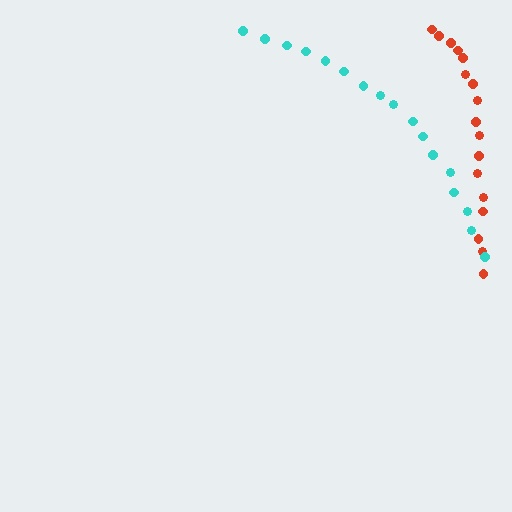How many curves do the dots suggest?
There are 2 distinct paths.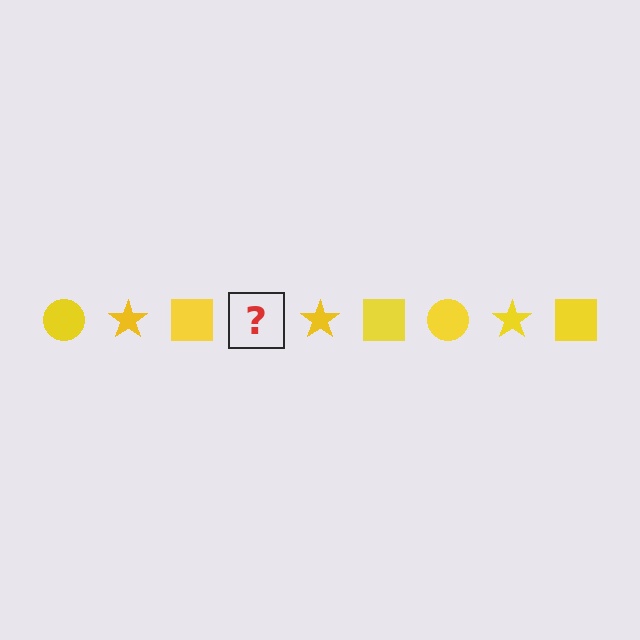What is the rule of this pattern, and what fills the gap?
The rule is that the pattern cycles through circle, star, square shapes in yellow. The gap should be filled with a yellow circle.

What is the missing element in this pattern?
The missing element is a yellow circle.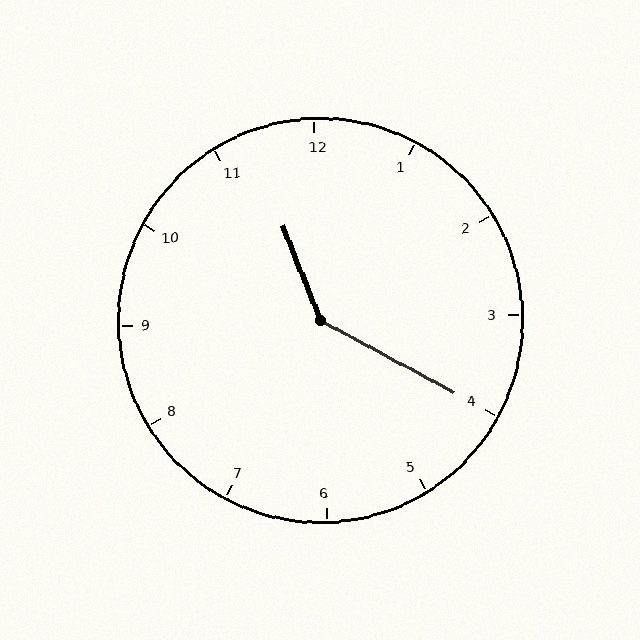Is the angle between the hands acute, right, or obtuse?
It is obtuse.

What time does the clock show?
11:20.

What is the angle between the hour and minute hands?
Approximately 140 degrees.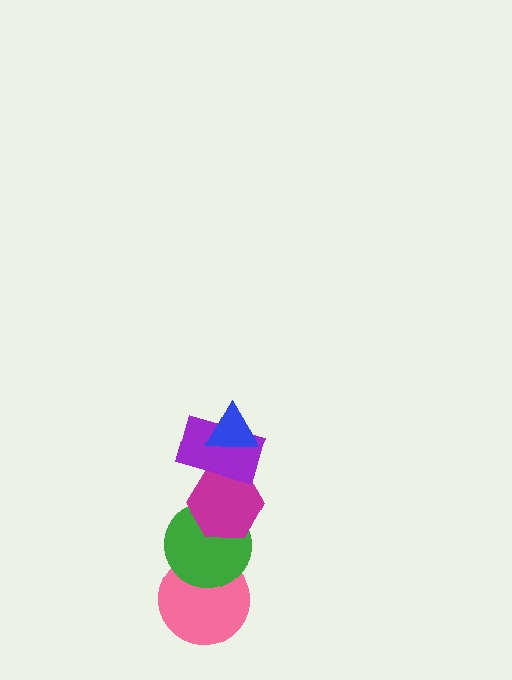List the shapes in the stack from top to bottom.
From top to bottom: the blue triangle, the purple rectangle, the magenta hexagon, the green circle, the pink circle.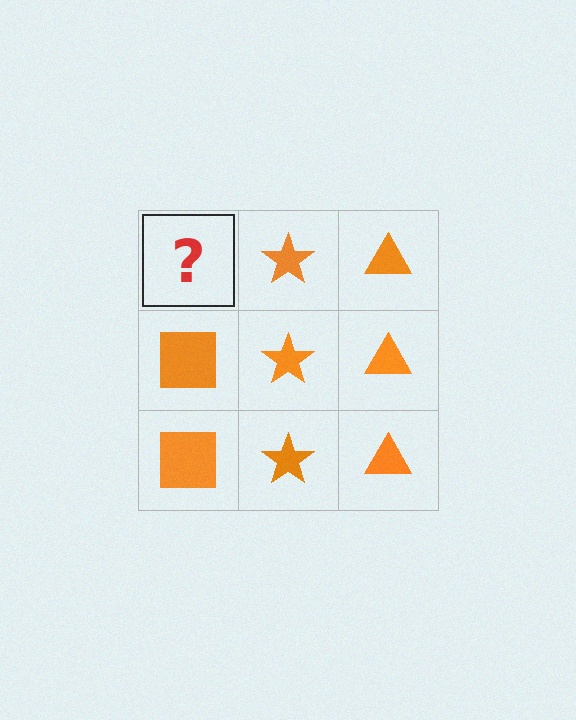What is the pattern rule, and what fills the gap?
The rule is that each column has a consistent shape. The gap should be filled with an orange square.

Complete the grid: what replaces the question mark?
The question mark should be replaced with an orange square.